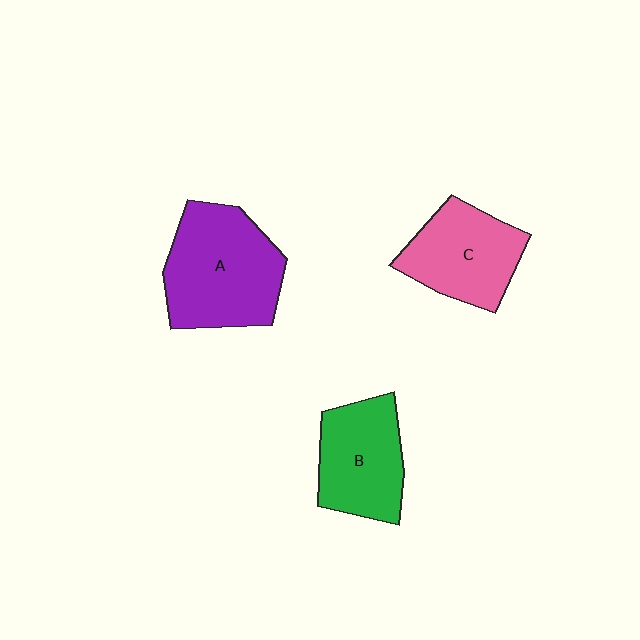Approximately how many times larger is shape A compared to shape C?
Approximately 1.3 times.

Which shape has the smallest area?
Shape B (green).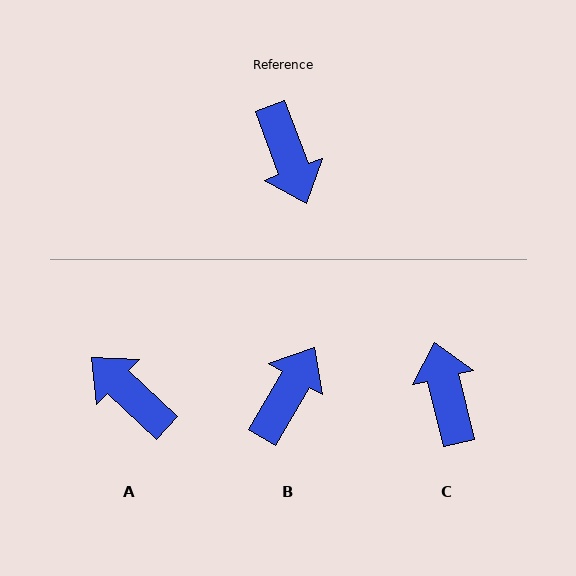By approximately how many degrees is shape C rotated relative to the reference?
Approximately 173 degrees counter-clockwise.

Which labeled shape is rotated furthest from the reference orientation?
C, about 173 degrees away.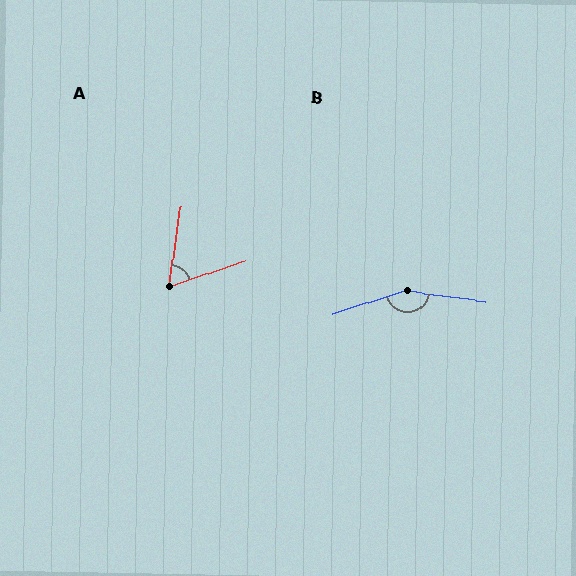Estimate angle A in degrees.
Approximately 63 degrees.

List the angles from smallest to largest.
A (63°), B (154°).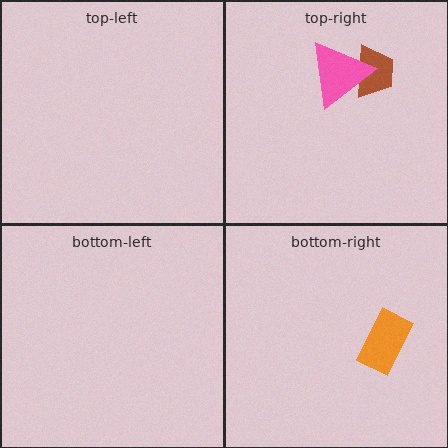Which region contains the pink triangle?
The top-right region.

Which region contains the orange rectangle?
The bottom-right region.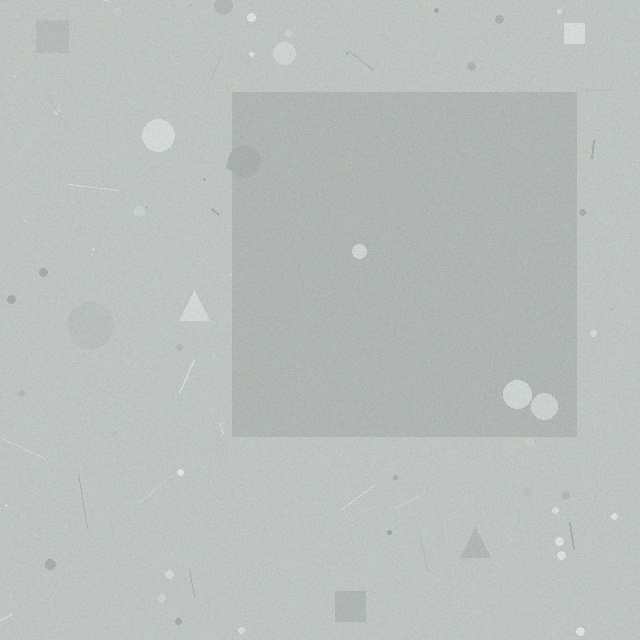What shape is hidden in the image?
A square is hidden in the image.